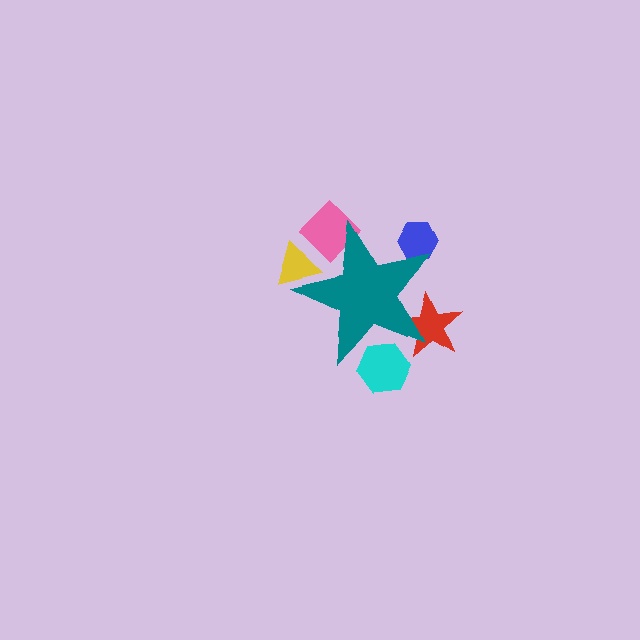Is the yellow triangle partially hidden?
Yes, the yellow triangle is partially hidden behind the teal star.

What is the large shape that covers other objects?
A teal star.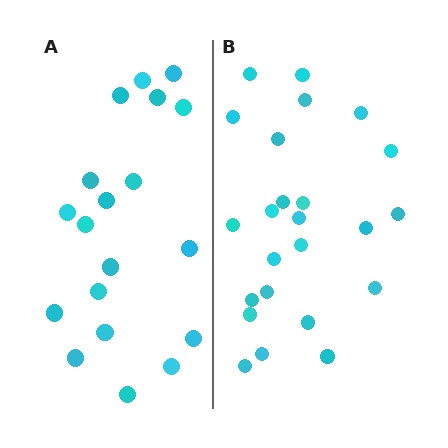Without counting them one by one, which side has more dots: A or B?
Region B (the right region) has more dots.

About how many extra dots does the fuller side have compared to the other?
Region B has about 5 more dots than region A.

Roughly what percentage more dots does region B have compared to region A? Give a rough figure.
About 25% more.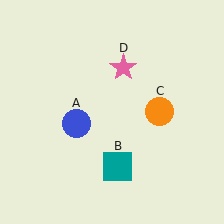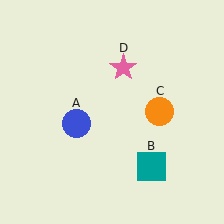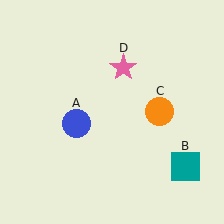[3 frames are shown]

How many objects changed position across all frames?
1 object changed position: teal square (object B).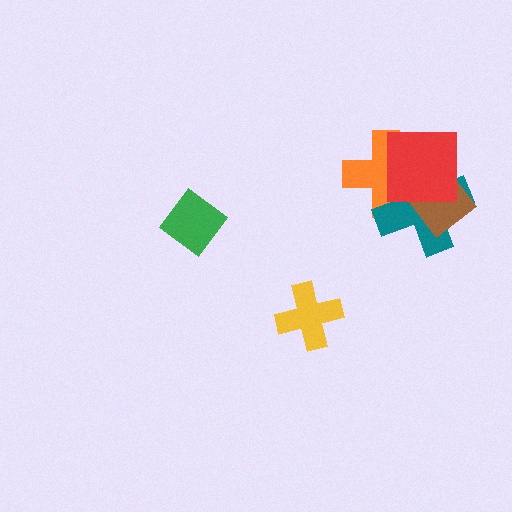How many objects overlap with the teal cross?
3 objects overlap with the teal cross.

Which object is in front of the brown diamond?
The red square is in front of the brown diamond.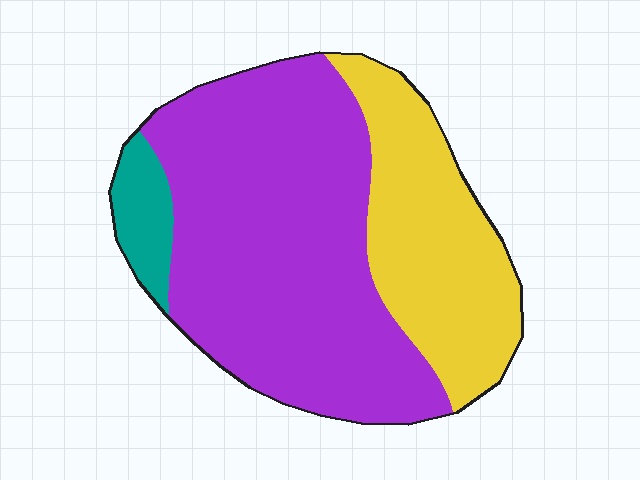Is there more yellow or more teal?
Yellow.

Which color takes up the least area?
Teal, at roughly 5%.